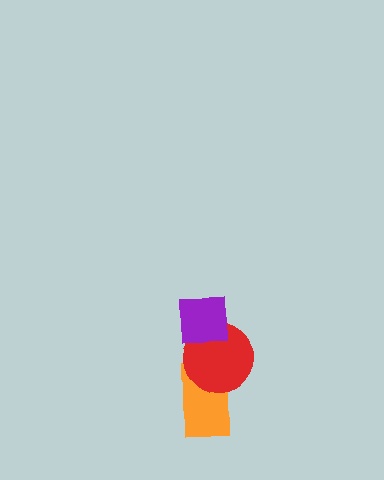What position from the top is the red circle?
The red circle is 2nd from the top.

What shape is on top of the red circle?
The purple square is on top of the red circle.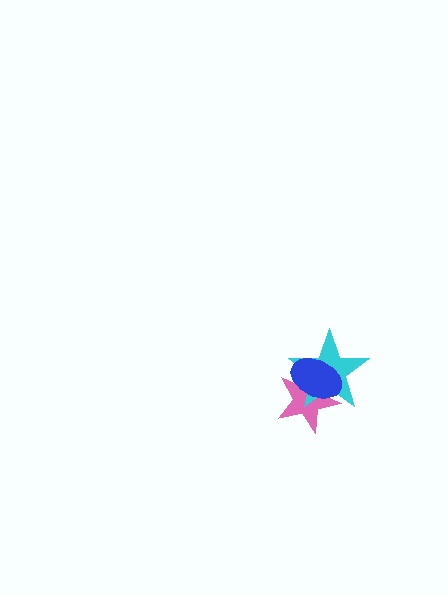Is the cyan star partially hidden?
Yes, it is partially covered by another shape.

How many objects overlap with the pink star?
2 objects overlap with the pink star.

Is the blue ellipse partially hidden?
No, no other shape covers it.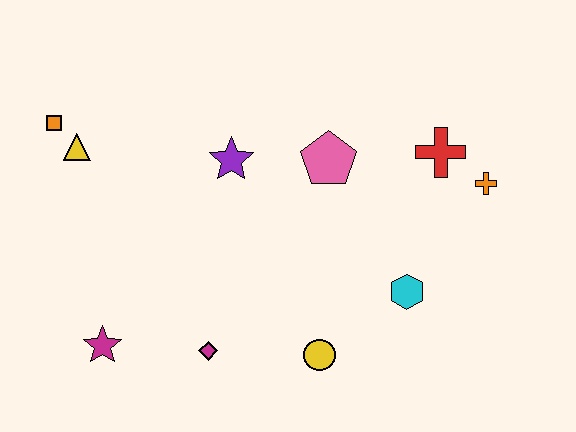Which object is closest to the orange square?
The yellow triangle is closest to the orange square.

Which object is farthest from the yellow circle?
The orange square is farthest from the yellow circle.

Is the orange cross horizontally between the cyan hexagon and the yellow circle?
No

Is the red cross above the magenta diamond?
Yes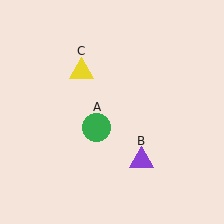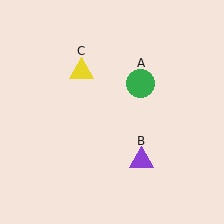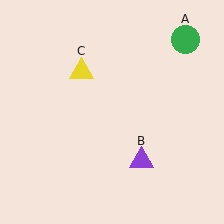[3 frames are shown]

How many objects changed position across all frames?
1 object changed position: green circle (object A).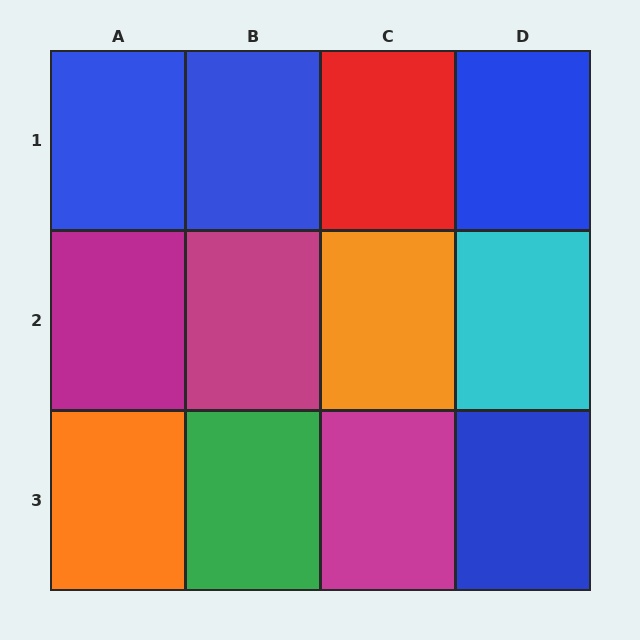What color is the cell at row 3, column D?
Blue.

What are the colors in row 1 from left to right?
Blue, blue, red, blue.